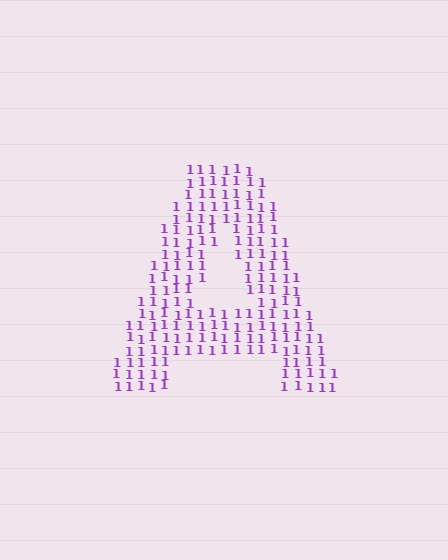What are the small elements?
The small elements are digit 1's.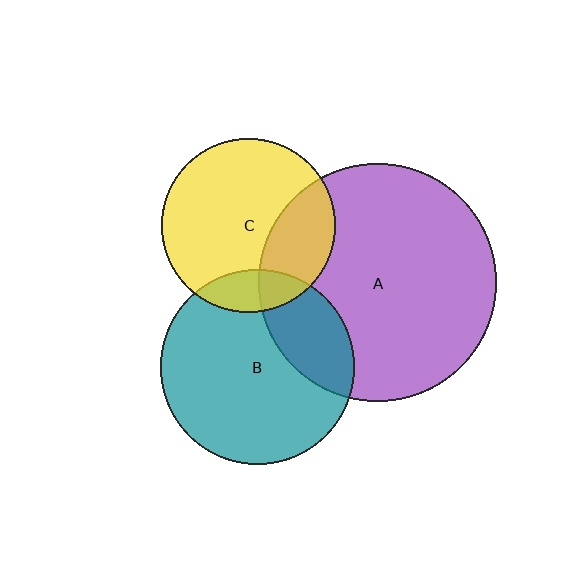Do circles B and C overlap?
Yes.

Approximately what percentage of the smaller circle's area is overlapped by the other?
Approximately 15%.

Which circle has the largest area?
Circle A (purple).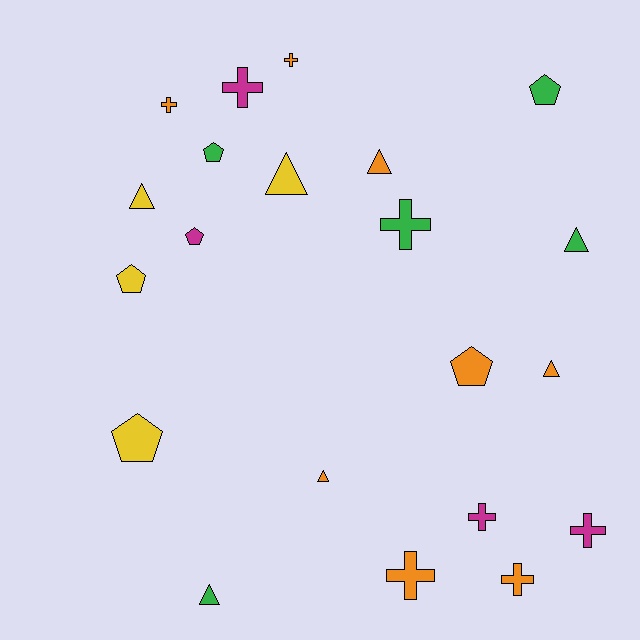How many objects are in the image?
There are 21 objects.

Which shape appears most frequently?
Cross, with 8 objects.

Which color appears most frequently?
Orange, with 8 objects.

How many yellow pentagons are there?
There are 2 yellow pentagons.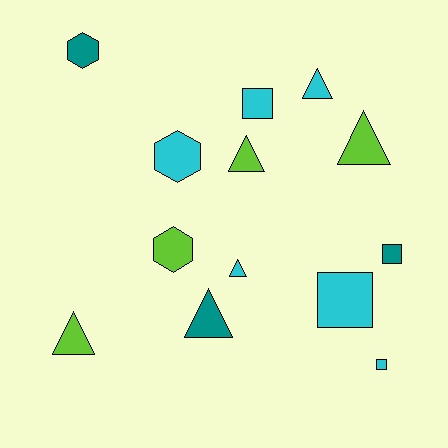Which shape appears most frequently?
Triangle, with 6 objects.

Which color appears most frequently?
Cyan, with 6 objects.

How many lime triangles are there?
There are 3 lime triangles.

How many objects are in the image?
There are 13 objects.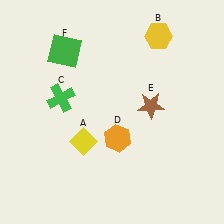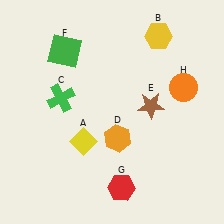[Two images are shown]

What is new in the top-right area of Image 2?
An orange circle (H) was added in the top-right area of Image 2.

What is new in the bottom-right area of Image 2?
A red hexagon (G) was added in the bottom-right area of Image 2.